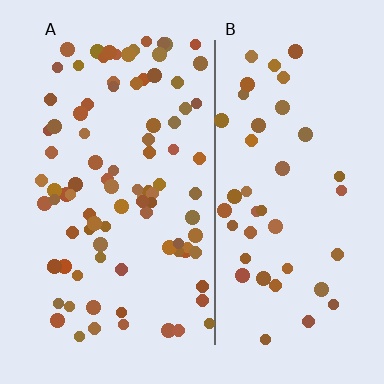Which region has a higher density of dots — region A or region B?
A (the left).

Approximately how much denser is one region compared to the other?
Approximately 2.1× — region A over region B.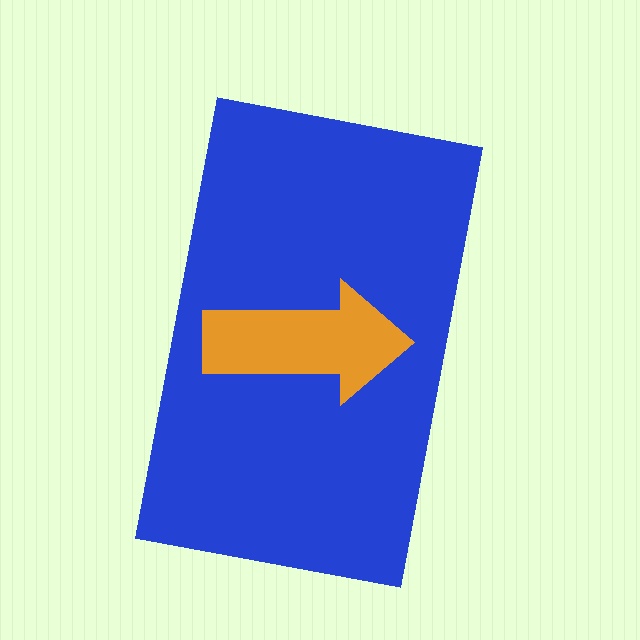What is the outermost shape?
The blue rectangle.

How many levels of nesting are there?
2.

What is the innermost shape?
The orange arrow.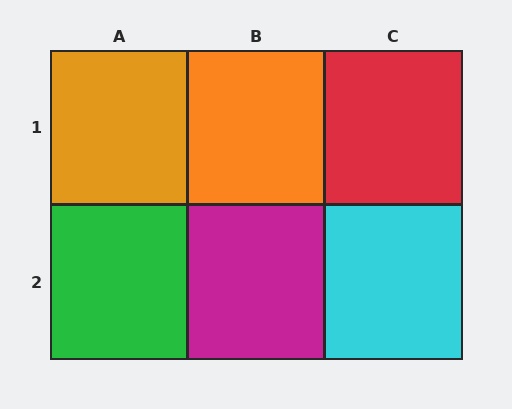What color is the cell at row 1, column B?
Orange.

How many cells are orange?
2 cells are orange.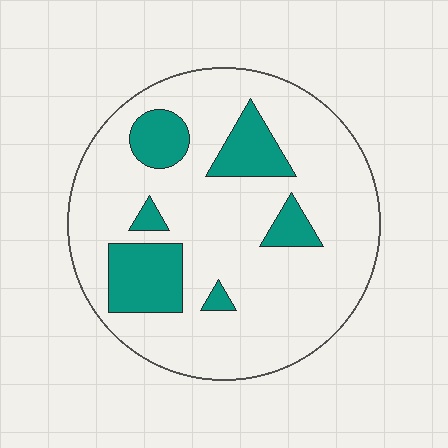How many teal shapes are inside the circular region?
6.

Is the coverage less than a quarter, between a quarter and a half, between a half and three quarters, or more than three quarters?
Less than a quarter.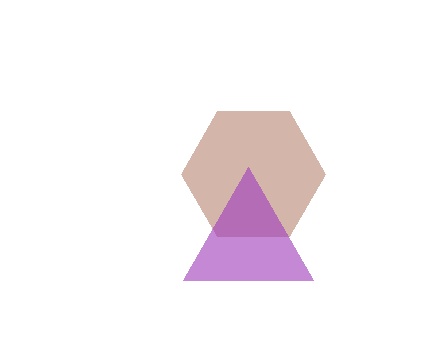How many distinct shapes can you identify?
There are 2 distinct shapes: a brown hexagon, a purple triangle.